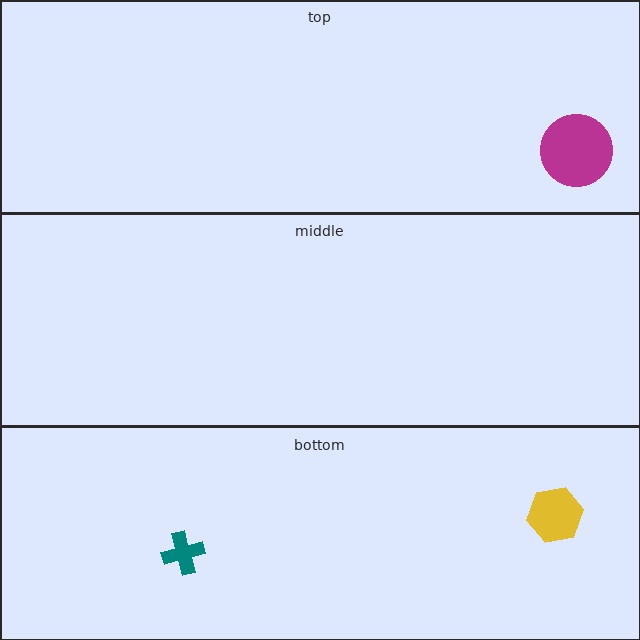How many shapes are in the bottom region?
2.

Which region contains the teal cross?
The bottom region.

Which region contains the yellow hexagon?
The bottom region.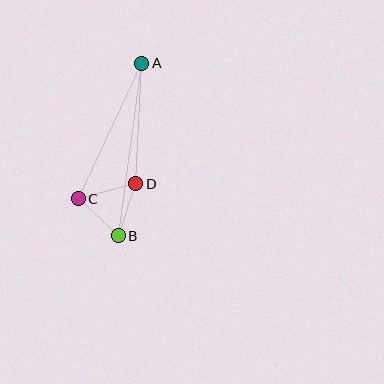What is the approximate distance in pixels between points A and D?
The distance between A and D is approximately 121 pixels.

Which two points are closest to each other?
Points B and C are closest to each other.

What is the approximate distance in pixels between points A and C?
The distance between A and C is approximately 149 pixels.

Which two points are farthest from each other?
Points A and B are farthest from each other.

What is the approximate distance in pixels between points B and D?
The distance between B and D is approximately 55 pixels.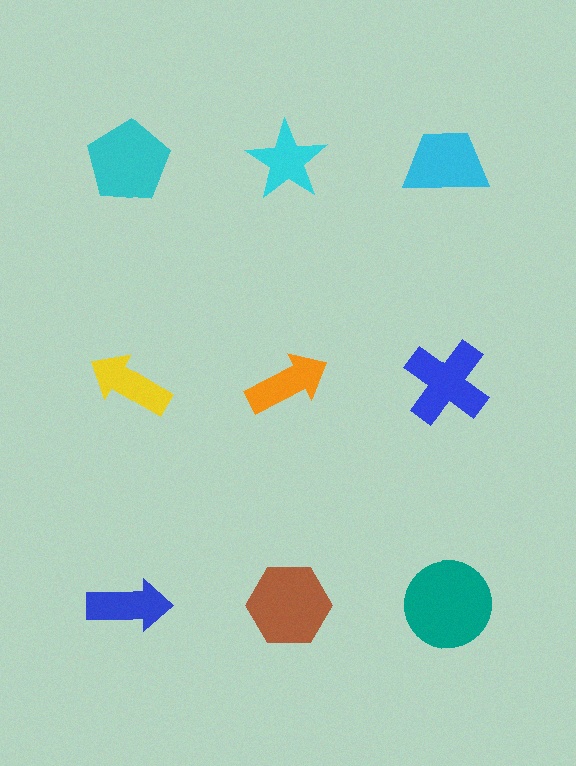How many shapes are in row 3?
3 shapes.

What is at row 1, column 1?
A cyan pentagon.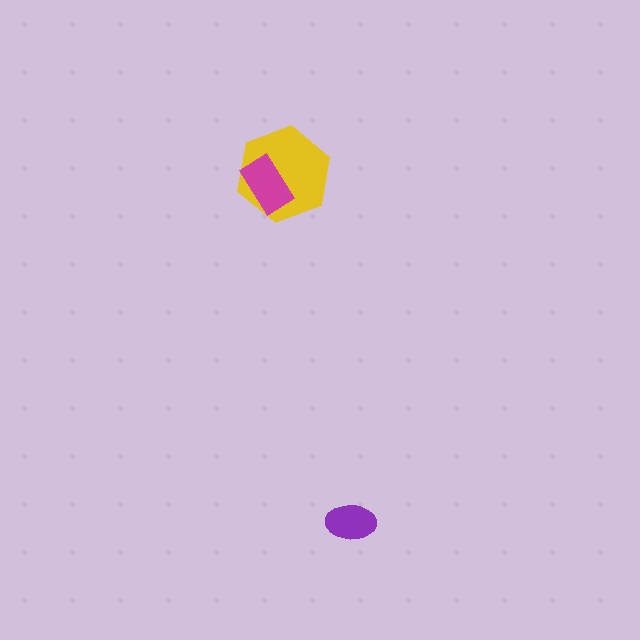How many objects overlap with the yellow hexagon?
1 object overlaps with the yellow hexagon.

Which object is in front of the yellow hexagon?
The magenta rectangle is in front of the yellow hexagon.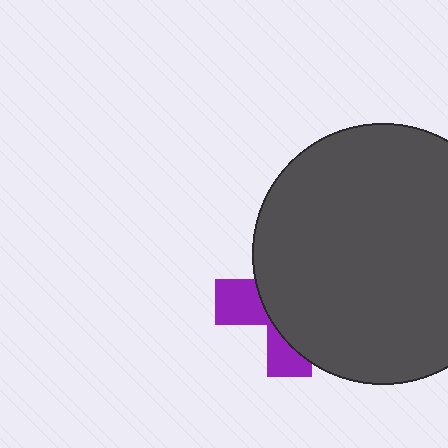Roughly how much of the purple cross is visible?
A small part of it is visible (roughly 31%).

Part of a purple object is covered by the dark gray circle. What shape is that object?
It is a cross.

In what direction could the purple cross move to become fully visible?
The purple cross could move left. That would shift it out from behind the dark gray circle entirely.